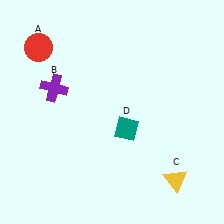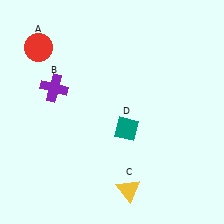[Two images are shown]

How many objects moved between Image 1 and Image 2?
1 object moved between the two images.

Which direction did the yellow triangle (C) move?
The yellow triangle (C) moved left.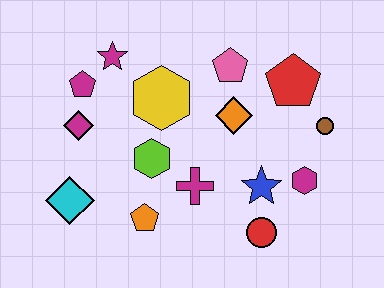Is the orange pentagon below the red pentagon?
Yes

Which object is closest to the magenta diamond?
The magenta pentagon is closest to the magenta diamond.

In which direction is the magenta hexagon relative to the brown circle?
The magenta hexagon is below the brown circle.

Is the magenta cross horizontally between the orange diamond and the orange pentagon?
Yes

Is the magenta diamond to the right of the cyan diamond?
Yes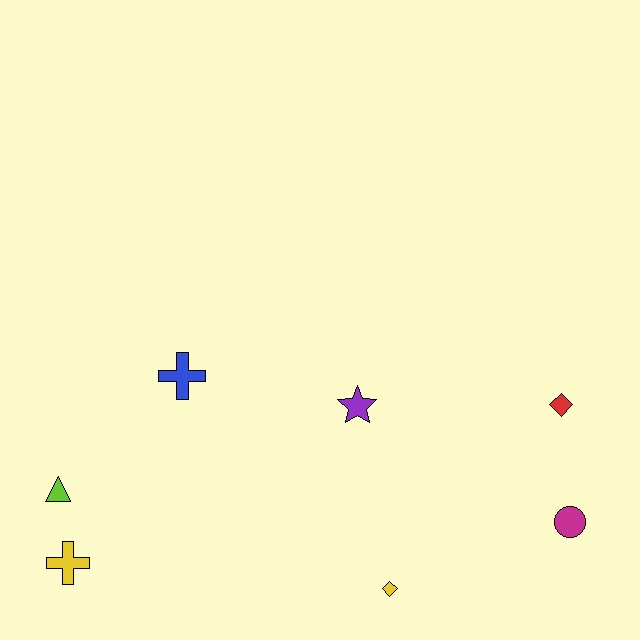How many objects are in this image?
There are 7 objects.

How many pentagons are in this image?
There are no pentagons.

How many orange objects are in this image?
There are no orange objects.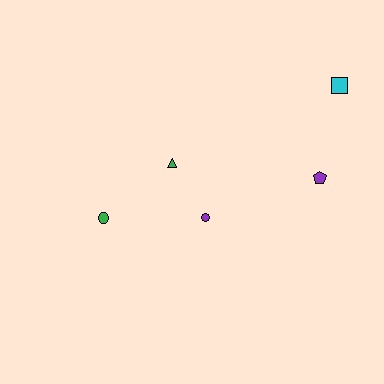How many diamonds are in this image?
There are no diamonds.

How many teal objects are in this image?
There are no teal objects.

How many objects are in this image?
There are 5 objects.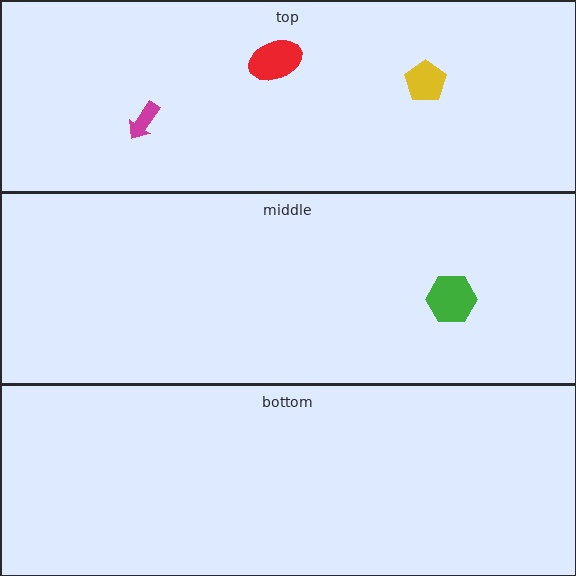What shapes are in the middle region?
The green hexagon.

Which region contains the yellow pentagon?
The top region.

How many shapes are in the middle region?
1.